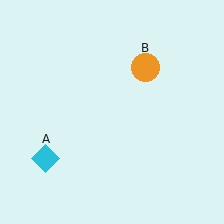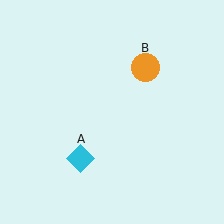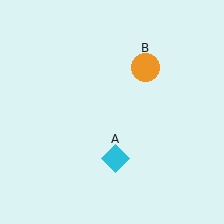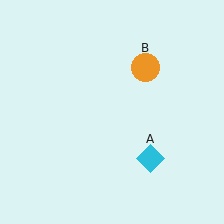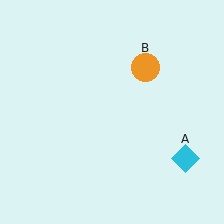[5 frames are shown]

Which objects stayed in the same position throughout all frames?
Orange circle (object B) remained stationary.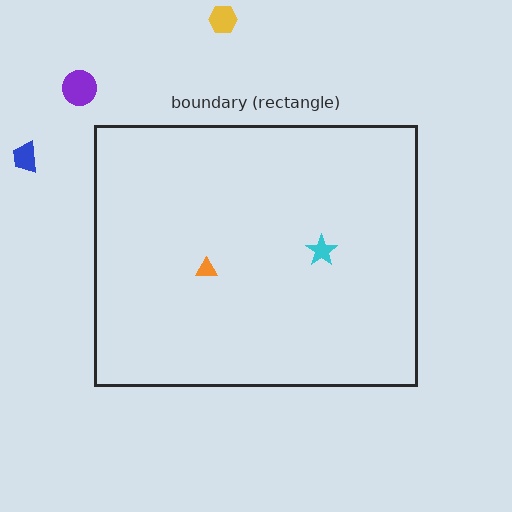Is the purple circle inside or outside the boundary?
Outside.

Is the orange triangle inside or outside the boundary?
Inside.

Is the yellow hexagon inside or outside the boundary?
Outside.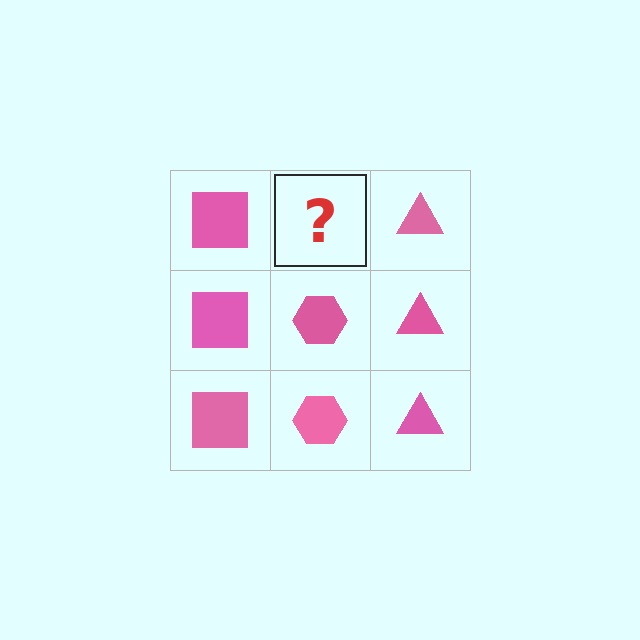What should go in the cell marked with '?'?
The missing cell should contain a pink hexagon.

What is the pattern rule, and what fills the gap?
The rule is that each column has a consistent shape. The gap should be filled with a pink hexagon.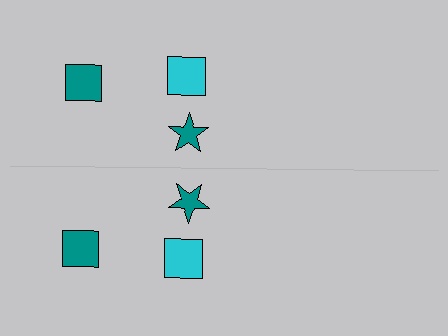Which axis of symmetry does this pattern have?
The pattern has a horizontal axis of symmetry running through the center of the image.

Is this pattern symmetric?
Yes, this pattern has bilateral (reflection) symmetry.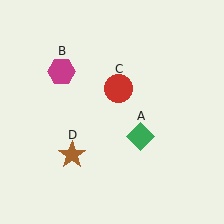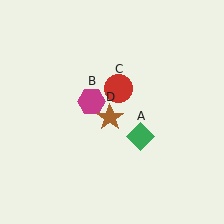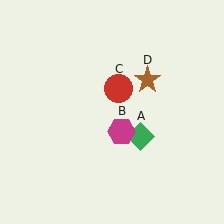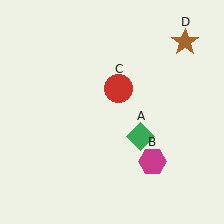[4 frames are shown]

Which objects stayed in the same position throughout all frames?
Green diamond (object A) and red circle (object C) remained stationary.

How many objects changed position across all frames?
2 objects changed position: magenta hexagon (object B), brown star (object D).